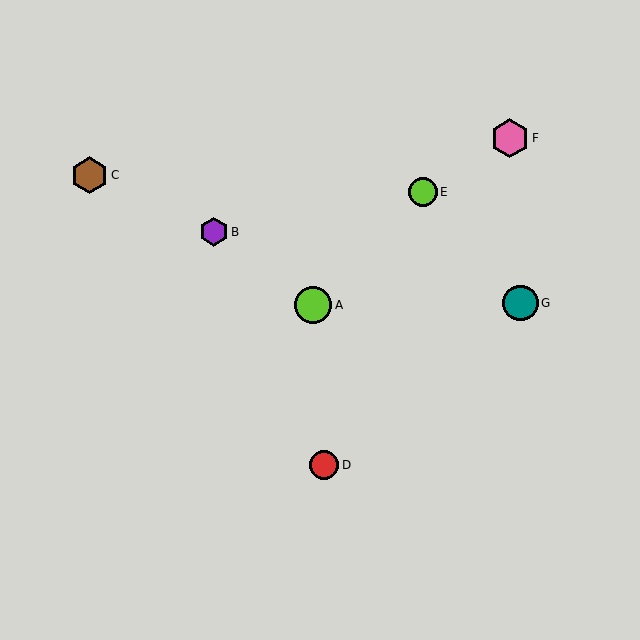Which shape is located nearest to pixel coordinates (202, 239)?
The purple hexagon (labeled B) at (214, 232) is nearest to that location.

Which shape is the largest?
The pink hexagon (labeled F) is the largest.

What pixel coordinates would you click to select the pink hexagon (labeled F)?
Click at (510, 138) to select the pink hexagon F.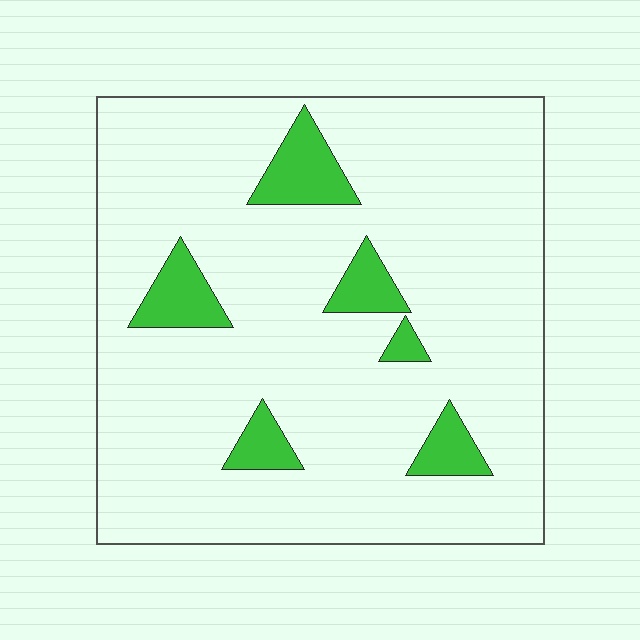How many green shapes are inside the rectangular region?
6.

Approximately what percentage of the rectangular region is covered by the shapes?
Approximately 10%.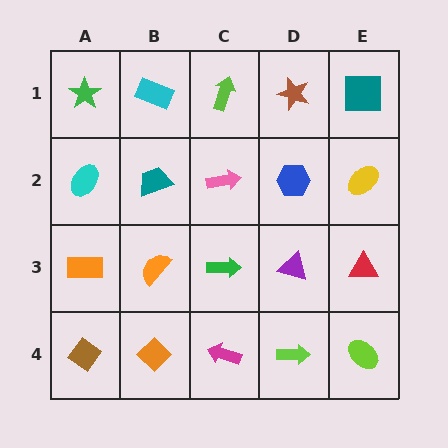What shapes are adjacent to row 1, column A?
A cyan ellipse (row 2, column A), a cyan rectangle (row 1, column B).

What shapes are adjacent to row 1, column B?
A teal trapezoid (row 2, column B), a green star (row 1, column A), a lime arrow (row 1, column C).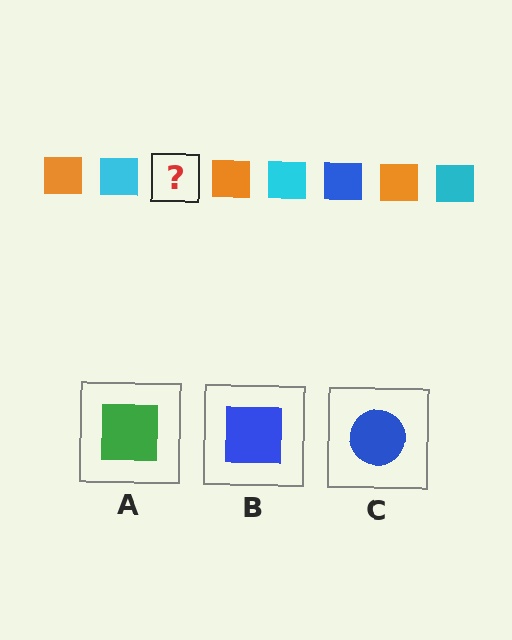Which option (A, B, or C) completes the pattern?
B.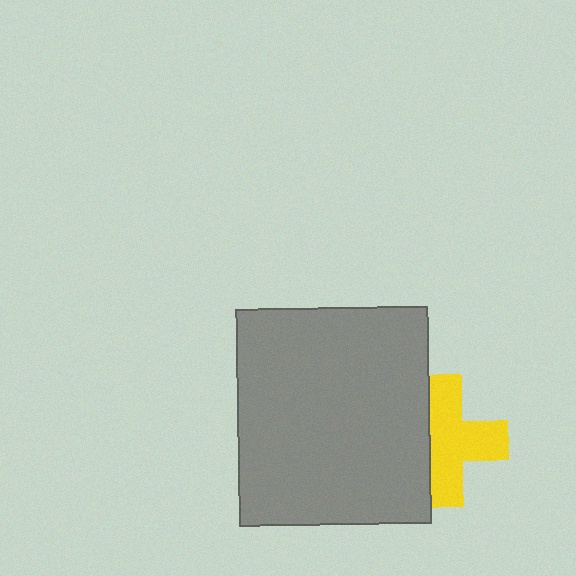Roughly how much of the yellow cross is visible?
Most of it is visible (roughly 68%).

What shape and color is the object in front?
The object in front is a gray rectangle.